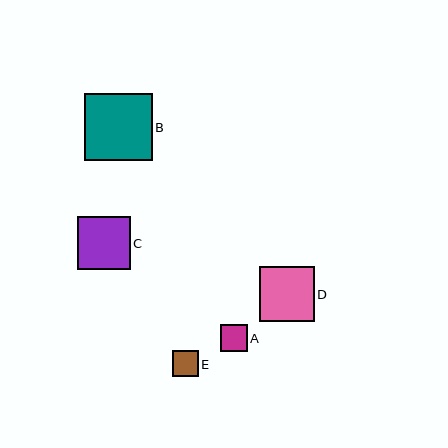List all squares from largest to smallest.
From largest to smallest: B, D, C, A, E.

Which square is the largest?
Square B is the largest with a size of approximately 68 pixels.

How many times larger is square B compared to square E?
Square B is approximately 2.6 times the size of square E.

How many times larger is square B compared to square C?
Square B is approximately 1.3 times the size of square C.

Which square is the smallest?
Square E is the smallest with a size of approximately 26 pixels.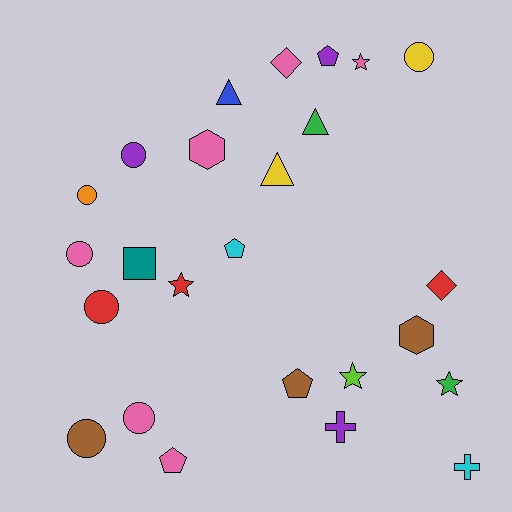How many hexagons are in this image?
There are 2 hexagons.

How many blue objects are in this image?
There is 1 blue object.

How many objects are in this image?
There are 25 objects.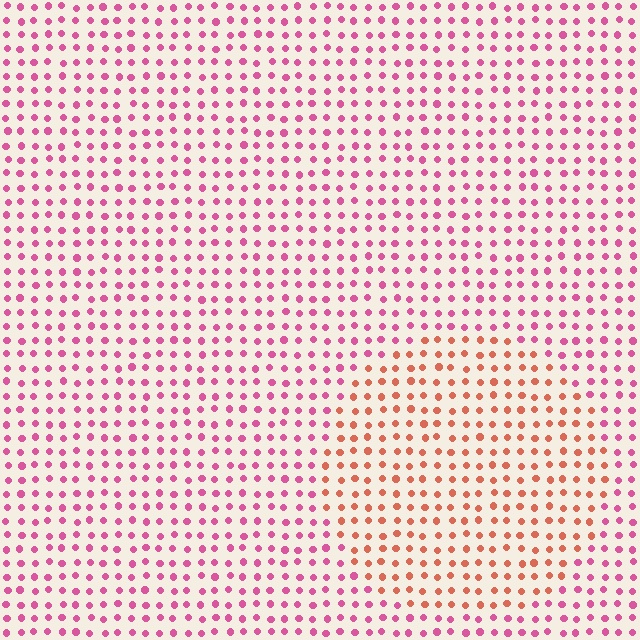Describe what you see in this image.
The image is filled with small pink elements in a uniform arrangement. A circle-shaped region is visible where the elements are tinted to a slightly different hue, forming a subtle color boundary.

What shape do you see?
I see a circle.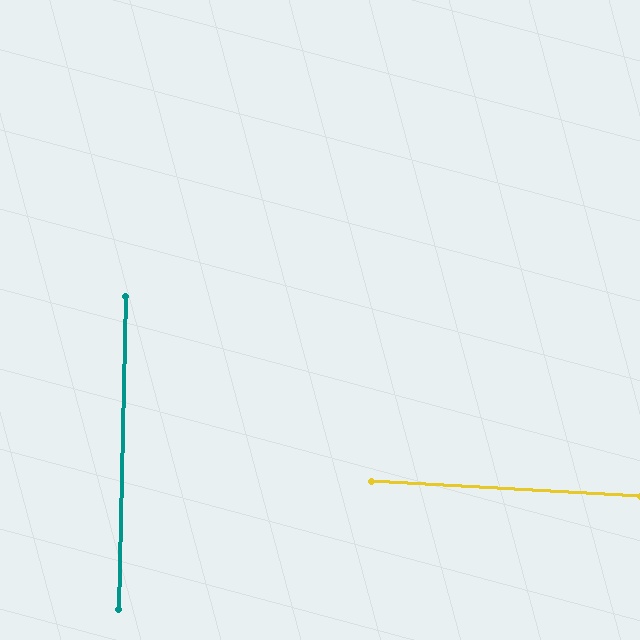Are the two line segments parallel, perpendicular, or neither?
Perpendicular — they meet at approximately 88°.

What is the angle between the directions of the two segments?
Approximately 88 degrees.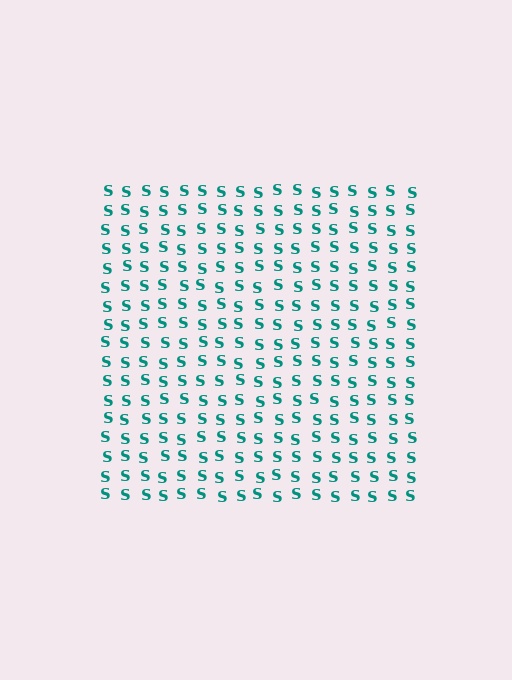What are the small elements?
The small elements are letter S's.